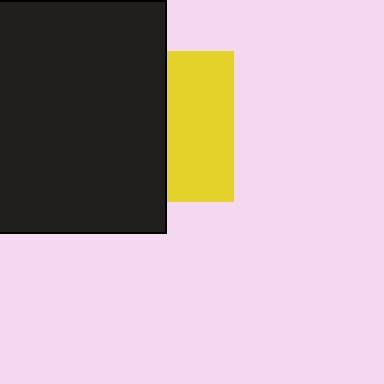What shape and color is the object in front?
The object in front is a black square.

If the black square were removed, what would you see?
You would see the complete yellow square.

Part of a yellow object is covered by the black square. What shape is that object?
It is a square.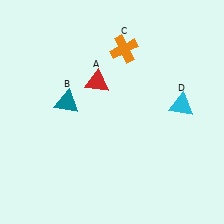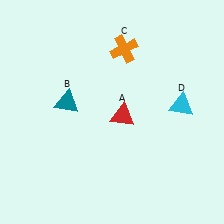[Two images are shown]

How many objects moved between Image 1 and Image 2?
1 object moved between the two images.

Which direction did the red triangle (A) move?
The red triangle (A) moved down.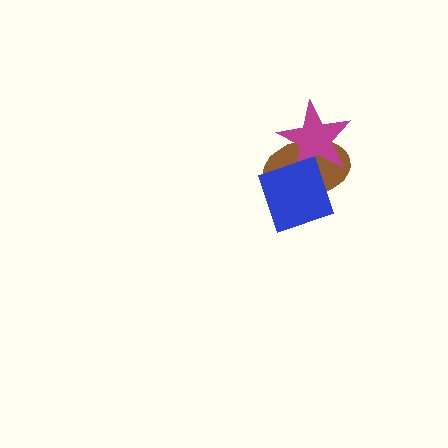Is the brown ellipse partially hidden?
Yes, it is partially covered by another shape.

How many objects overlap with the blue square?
2 objects overlap with the blue square.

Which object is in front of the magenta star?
The blue square is in front of the magenta star.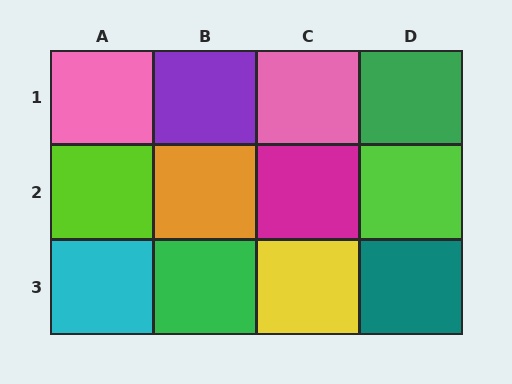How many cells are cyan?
1 cell is cyan.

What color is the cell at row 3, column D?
Teal.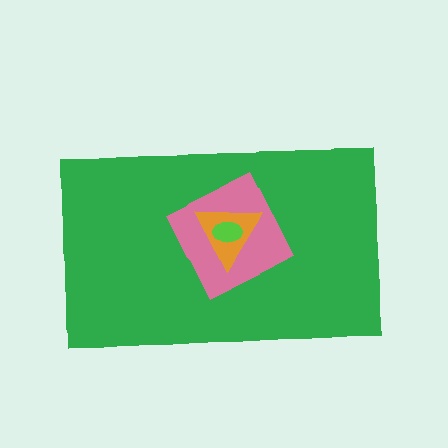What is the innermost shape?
The lime ellipse.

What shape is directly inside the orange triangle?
The lime ellipse.